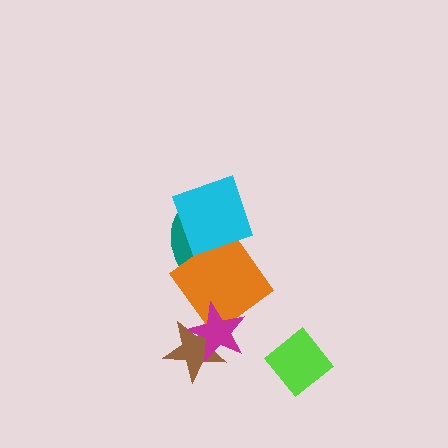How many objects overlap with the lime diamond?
0 objects overlap with the lime diamond.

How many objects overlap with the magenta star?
2 objects overlap with the magenta star.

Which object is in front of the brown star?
The magenta star is in front of the brown star.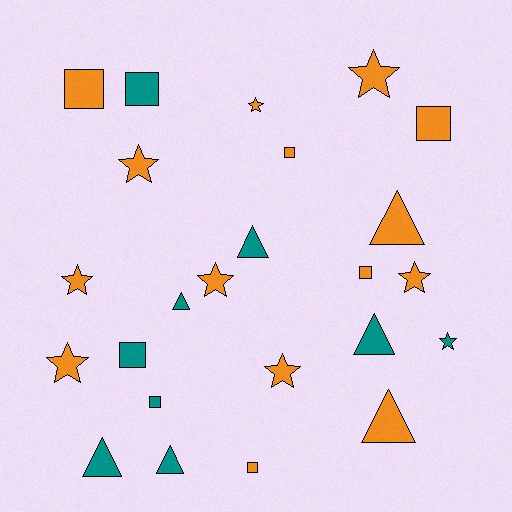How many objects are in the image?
There are 24 objects.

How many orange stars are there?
There are 8 orange stars.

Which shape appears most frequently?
Star, with 9 objects.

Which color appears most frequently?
Orange, with 15 objects.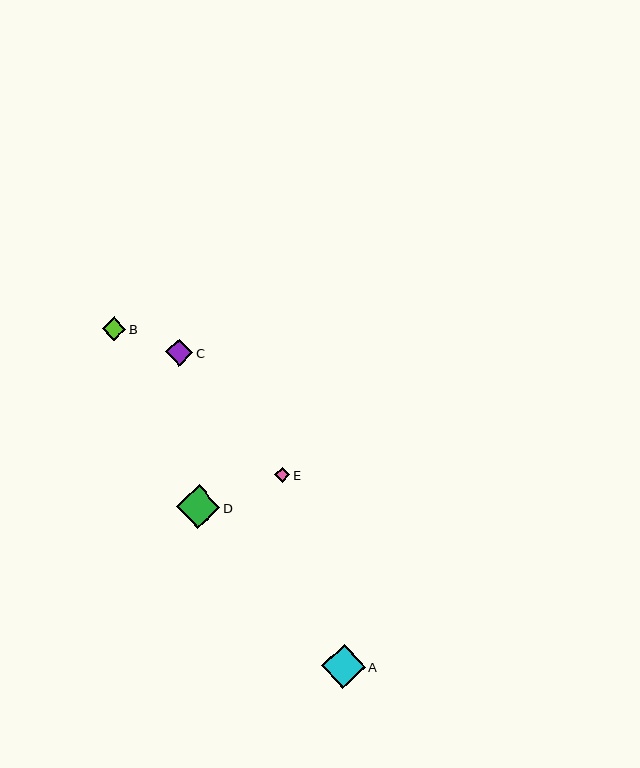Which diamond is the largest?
Diamond A is the largest with a size of approximately 44 pixels.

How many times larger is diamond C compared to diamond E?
Diamond C is approximately 1.8 times the size of diamond E.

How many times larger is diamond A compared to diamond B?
Diamond A is approximately 1.9 times the size of diamond B.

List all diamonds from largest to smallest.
From largest to smallest: A, D, C, B, E.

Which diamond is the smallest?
Diamond E is the smallest with a size of approximately 15 pixels.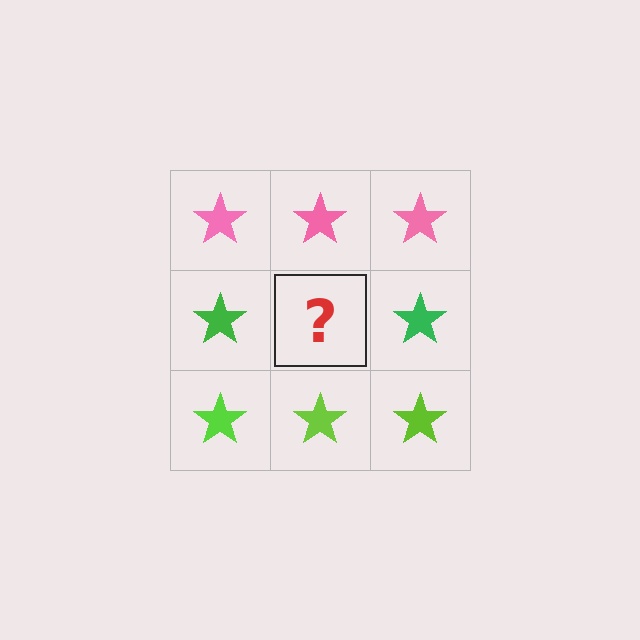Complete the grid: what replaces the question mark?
The question mark should be replaced with a green star.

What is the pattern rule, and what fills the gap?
The rule is that each row has a consistent color. The gap should be filled with a green star.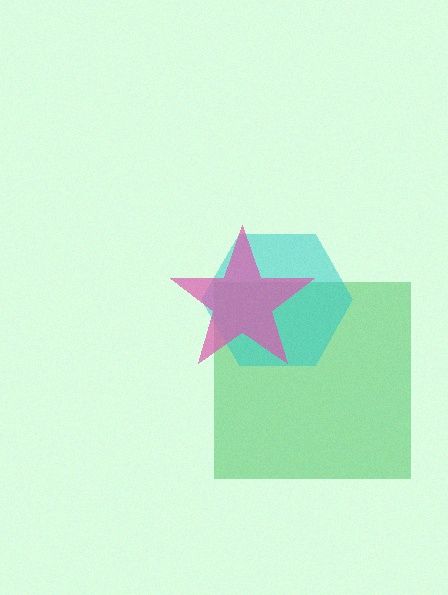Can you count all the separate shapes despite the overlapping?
Yes, there are 3 separate shapes.